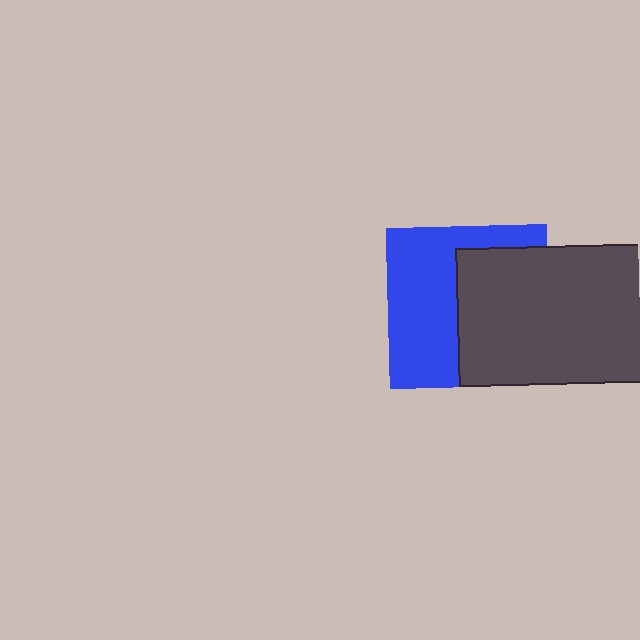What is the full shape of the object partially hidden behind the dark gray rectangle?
The partially hidden object is a blue square.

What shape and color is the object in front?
The object in front is a dark gray rectangle.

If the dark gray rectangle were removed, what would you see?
You would see the complete blue square.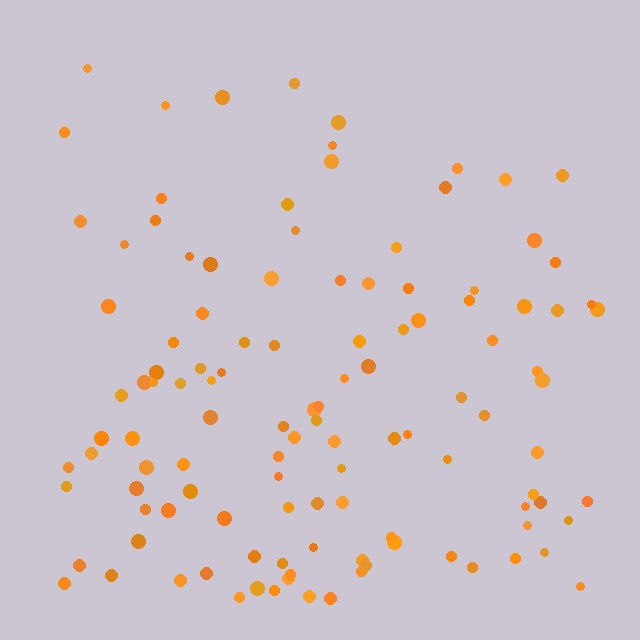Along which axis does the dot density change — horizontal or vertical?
Vertical.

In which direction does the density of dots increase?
From top to bottom, with the bottom side densest.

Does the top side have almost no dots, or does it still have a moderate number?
Still a moderate number, just noticeably fewer than the bottom.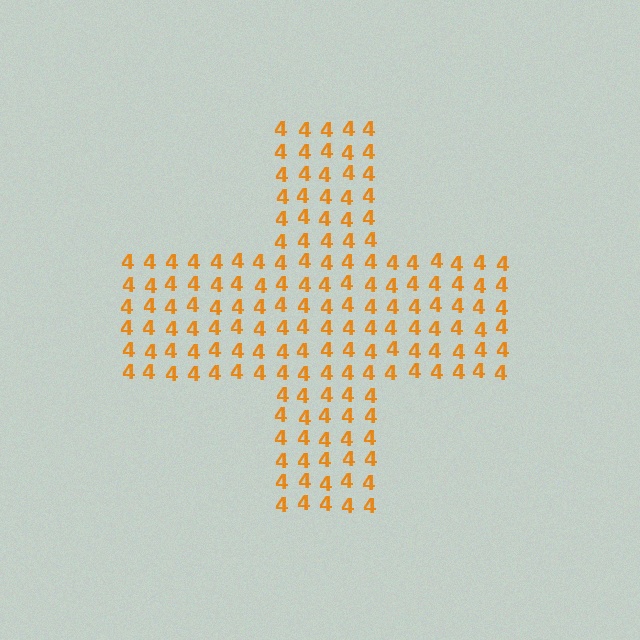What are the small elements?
The small elements are digit 4's.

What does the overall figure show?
The overall figure shows a cross.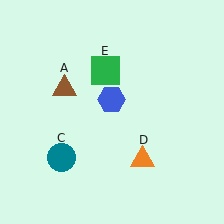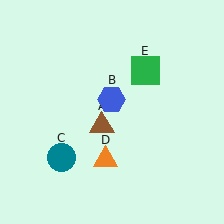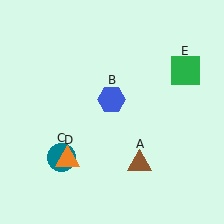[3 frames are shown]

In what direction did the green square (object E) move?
The green square (object E) moved right.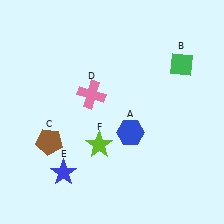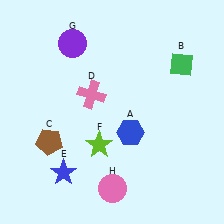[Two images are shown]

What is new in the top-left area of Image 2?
A purple circle (G) was added in the top-left area of Image 2.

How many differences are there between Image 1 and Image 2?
There are 2 differences between the two images.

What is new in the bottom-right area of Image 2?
A pink circle (H) was added in the bottom-right area of Image 2.